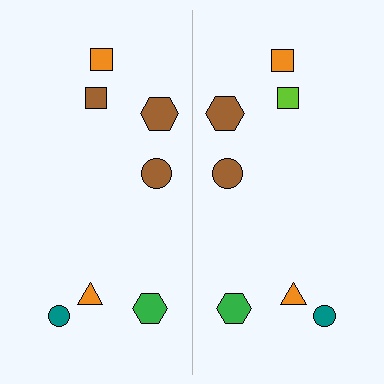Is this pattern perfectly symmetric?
No, the pattern is not perfectly symmetric. The lime square on the right side breaks the symmetry — its mirror counterpart is brown.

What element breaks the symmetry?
The lime square on the right side breaks the symmetry — its mirror counterpart is brown.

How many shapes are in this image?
There are 14 shapes in this image.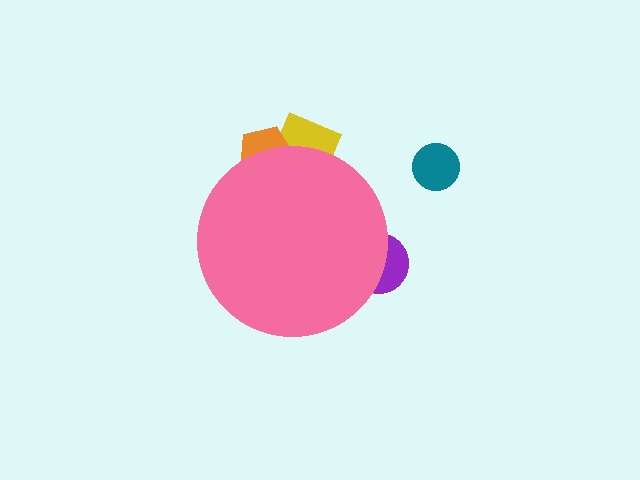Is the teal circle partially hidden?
No, the teal circle is fully visible.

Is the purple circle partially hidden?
Yes, the purple circle is partially hidden behind the pink circle.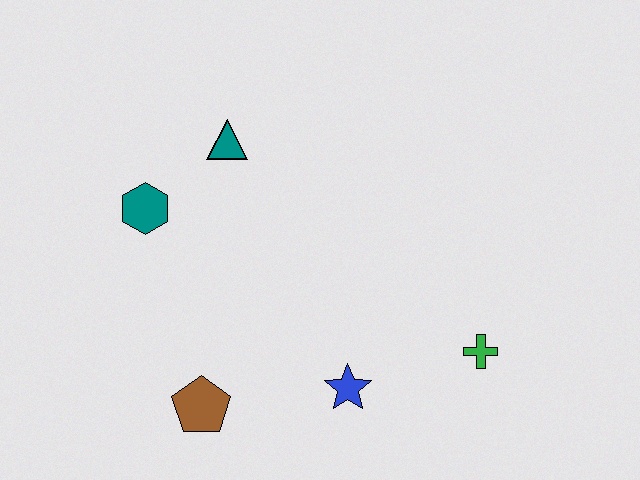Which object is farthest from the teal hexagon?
The green cross is farthest from the teal hexagon.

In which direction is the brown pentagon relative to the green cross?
The brown pentagon is to the left of the green cross.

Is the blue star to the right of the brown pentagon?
Yes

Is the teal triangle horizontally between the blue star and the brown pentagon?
Yes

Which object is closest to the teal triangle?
The teal hexagon is closest to the teal triangle.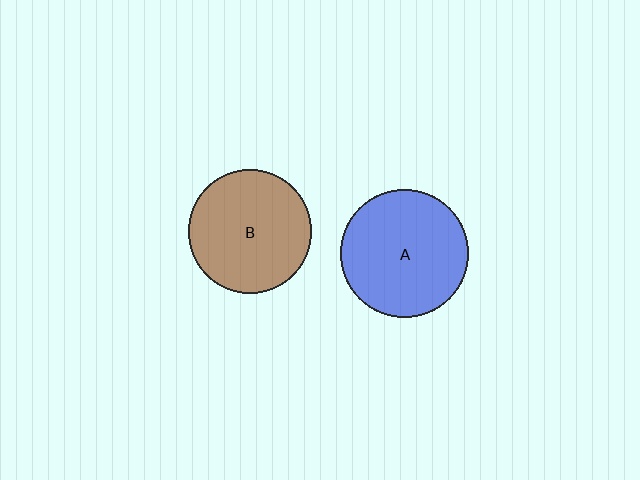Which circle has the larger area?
Circle A (blue).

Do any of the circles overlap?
No, none of the circles overlap.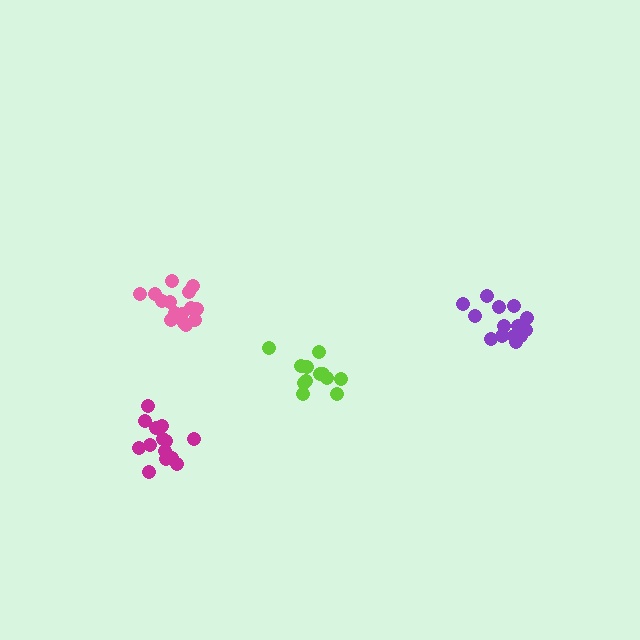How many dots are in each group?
Group 1: 12 dots, Group 2: 14 dots, Group 3: 15 dots, Group 4: 15 dots (56 total).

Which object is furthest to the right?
The purple cluster is rightmost.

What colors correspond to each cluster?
The clusters are colored: lime, purple, pink, magenta.